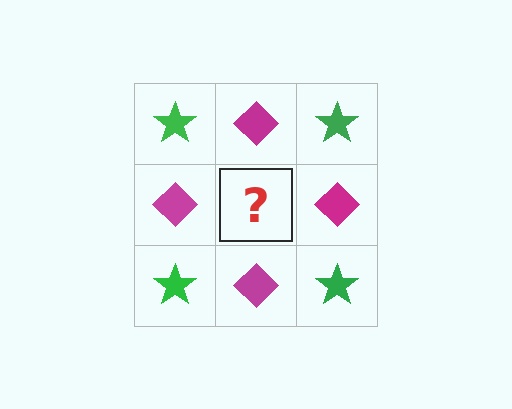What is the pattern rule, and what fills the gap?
The rule is that it alternates green star and magenta diamond in a checkerboard pattern. The gap should be filled with a green star.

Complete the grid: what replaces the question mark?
The question mark should be replaced with a green star.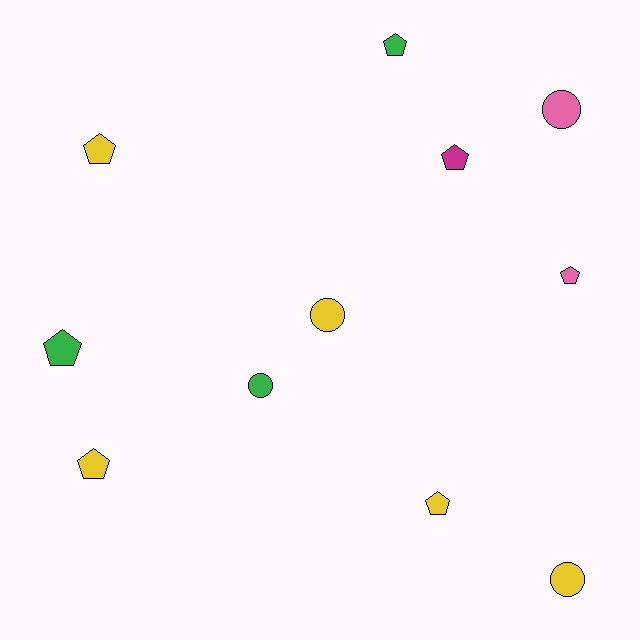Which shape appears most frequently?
Pentagon, with 7 objects.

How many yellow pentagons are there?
There are 3 yellow pentagons.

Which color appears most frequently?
Yellow, with 5 objects.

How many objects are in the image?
There are 11 objects.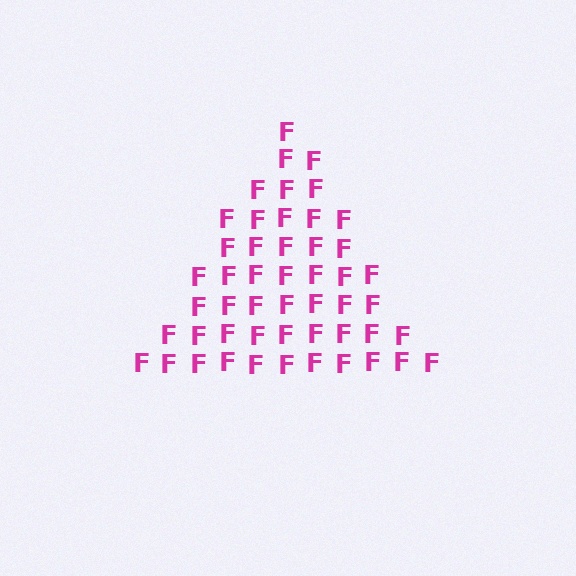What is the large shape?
The large shape is a triangle.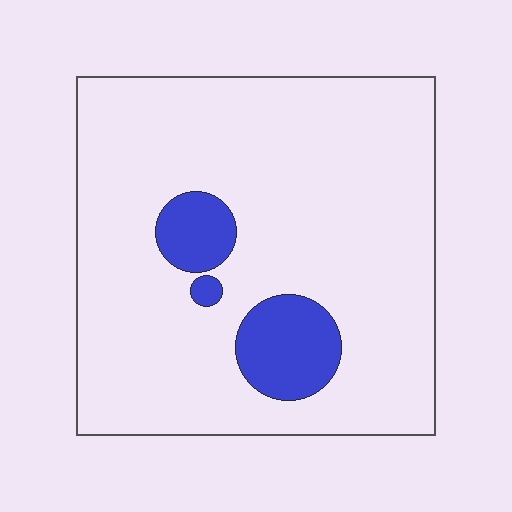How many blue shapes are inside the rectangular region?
3.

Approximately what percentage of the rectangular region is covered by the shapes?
Approximately 10%.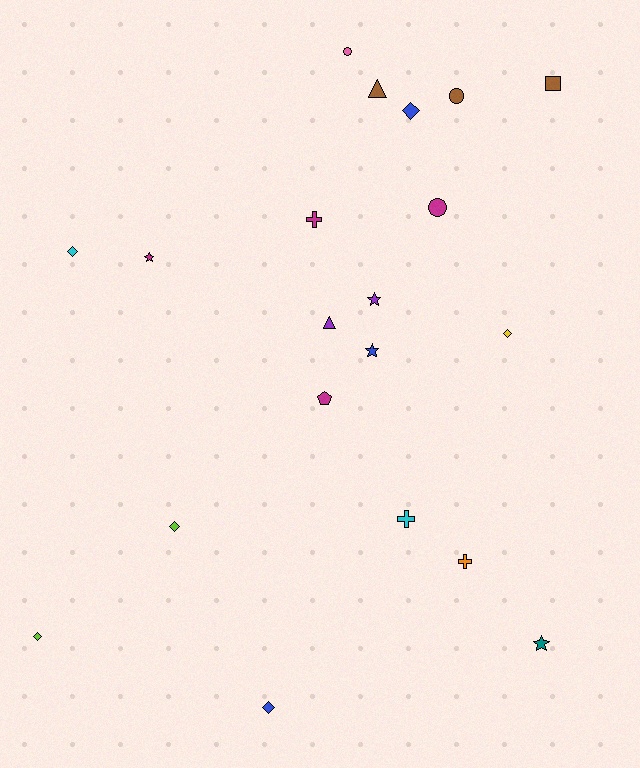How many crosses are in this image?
There are 3 crosses.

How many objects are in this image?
There are 20 objects.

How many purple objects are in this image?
There are 2 purple objects.